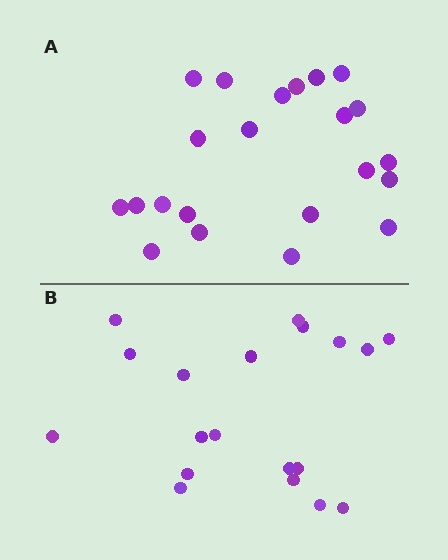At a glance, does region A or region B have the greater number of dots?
Region A (the top region) has more dots.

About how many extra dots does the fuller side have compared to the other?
Region A has just a few more — roughly 2 or 3 more dots than region B.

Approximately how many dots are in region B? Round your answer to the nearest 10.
About 20 dots. (The exact count is 19, which rounds to 20.)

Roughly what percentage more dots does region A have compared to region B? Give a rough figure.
About 15% more.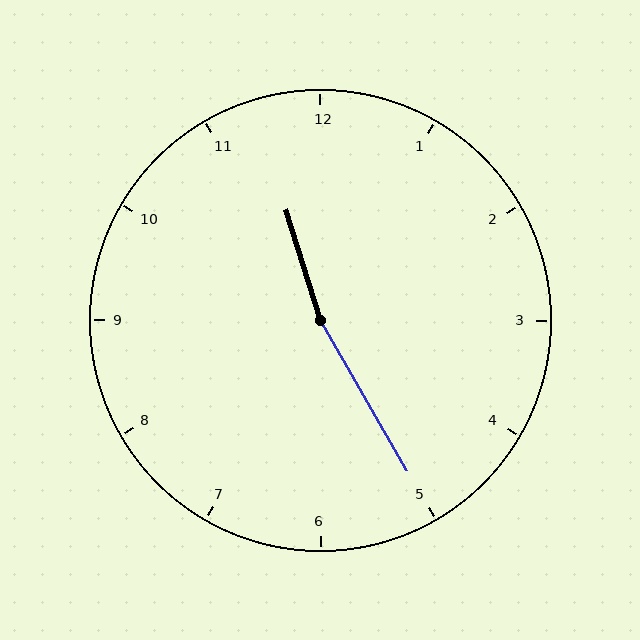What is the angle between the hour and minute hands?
Approximately 168 degrees.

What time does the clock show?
11:25.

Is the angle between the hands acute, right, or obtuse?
It is obtuse.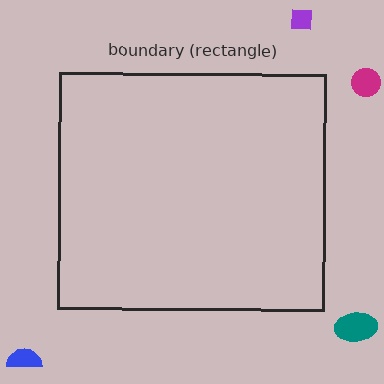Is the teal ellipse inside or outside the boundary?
Outside.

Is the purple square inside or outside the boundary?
Outside.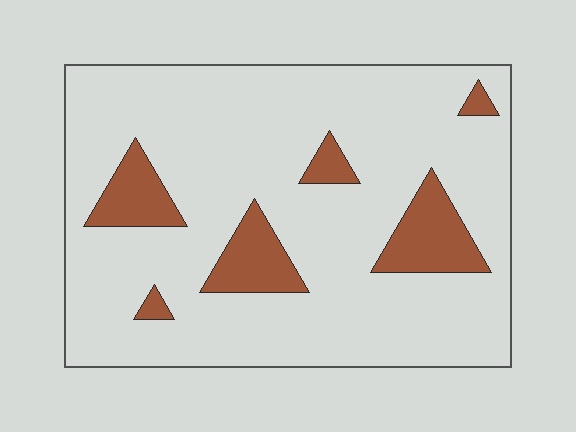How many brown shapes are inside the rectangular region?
6.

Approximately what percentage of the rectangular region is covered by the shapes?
Approximately 15%.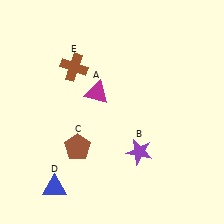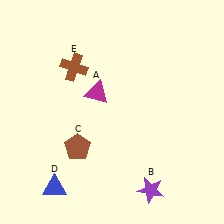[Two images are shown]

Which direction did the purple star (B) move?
The purple star (B) moved down.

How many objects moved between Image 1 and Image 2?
1 object moved between the two images.